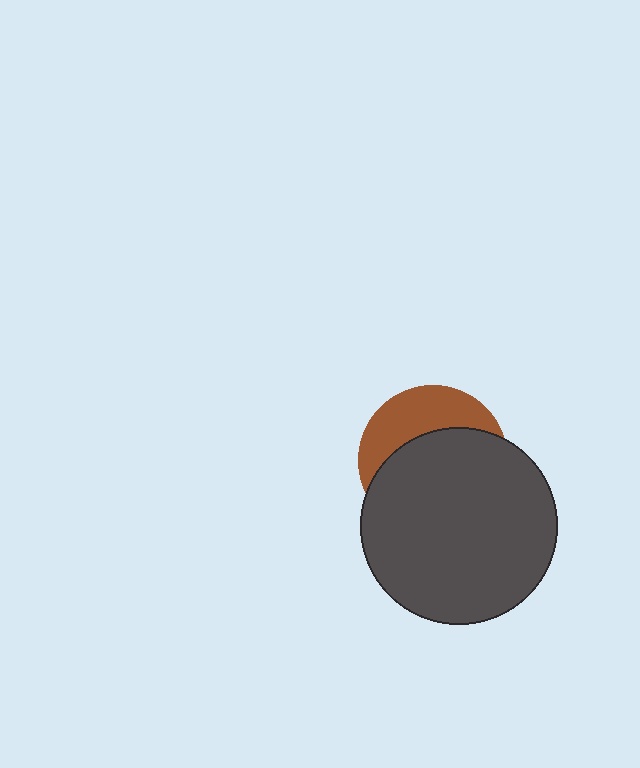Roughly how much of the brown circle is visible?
A small part of it is visible (roughly 35%).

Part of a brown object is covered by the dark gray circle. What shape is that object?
It is a circle.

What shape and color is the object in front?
The object in front is a dark gray circle.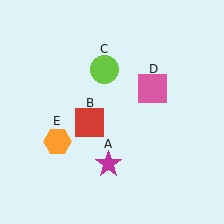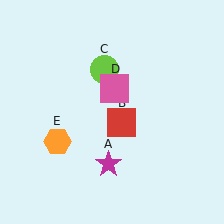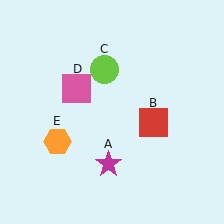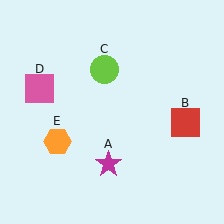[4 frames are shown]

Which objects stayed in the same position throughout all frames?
Magenta star (object A) and lime circle (object C) and orange hexagon (object E) remained stationary.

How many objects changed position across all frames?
2 objects changed position: red square (object B), pink square (object D).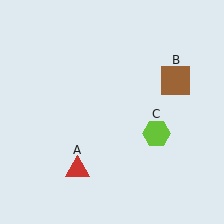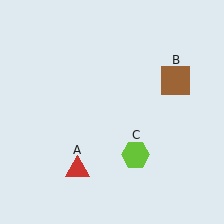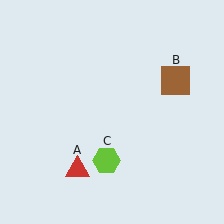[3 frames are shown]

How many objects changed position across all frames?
1 object changed position: lime hexagon (object C).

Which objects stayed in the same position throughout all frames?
Red triangle (object A) and brown square (object B) remained stationary.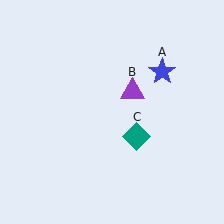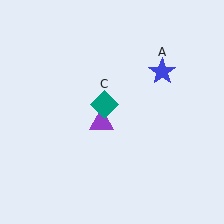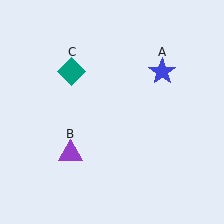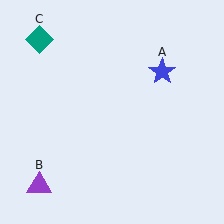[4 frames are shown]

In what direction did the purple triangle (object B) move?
The purple triangle (object B) moved down and to the left.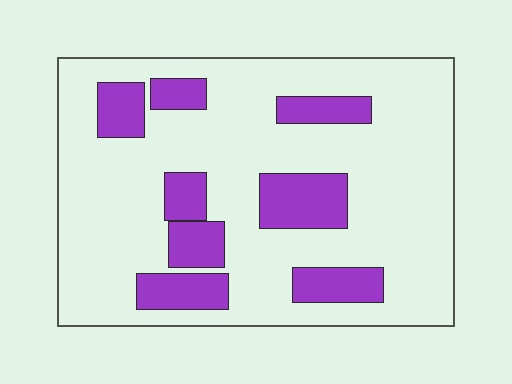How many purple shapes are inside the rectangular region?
8.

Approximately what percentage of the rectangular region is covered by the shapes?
Approximately 20%.